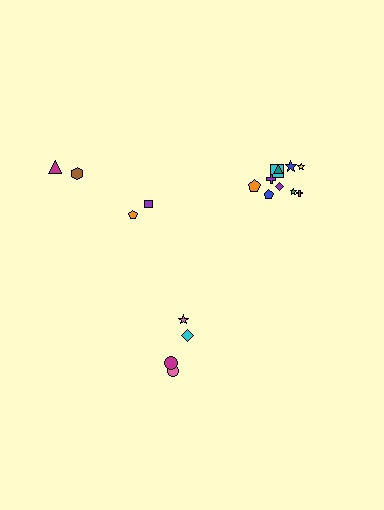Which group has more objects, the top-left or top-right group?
The top-right group.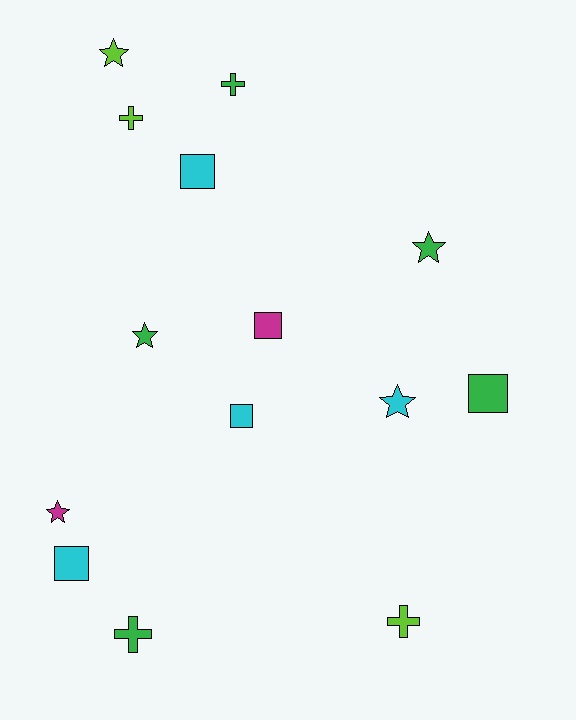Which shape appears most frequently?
Square, with 5 objects.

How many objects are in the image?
There are 14 objects.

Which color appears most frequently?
Green, with 5 objects.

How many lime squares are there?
There are no lime squares.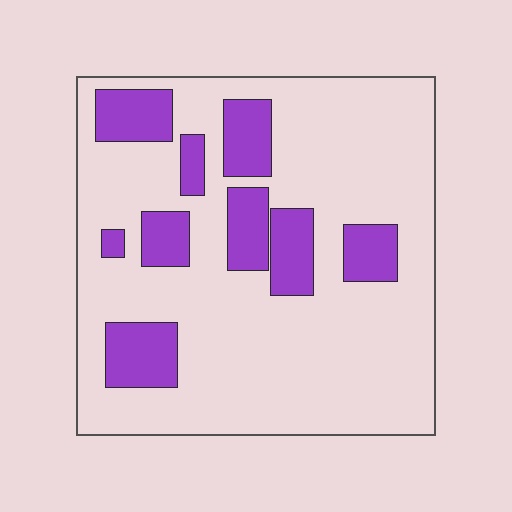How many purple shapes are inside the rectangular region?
9.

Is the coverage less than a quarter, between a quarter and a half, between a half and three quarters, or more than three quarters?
Less than a quarter.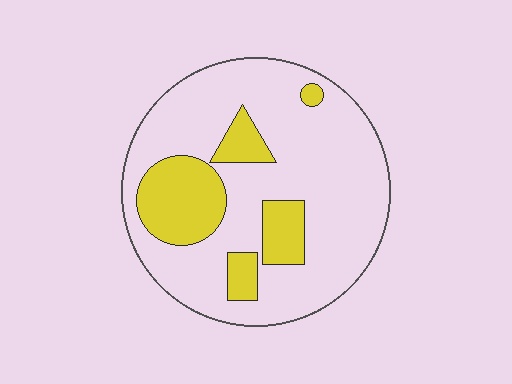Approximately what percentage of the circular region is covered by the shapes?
Approximately 25%.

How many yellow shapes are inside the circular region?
5.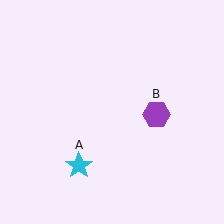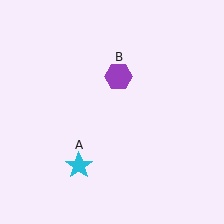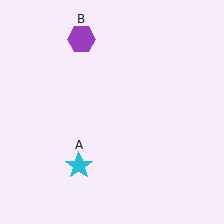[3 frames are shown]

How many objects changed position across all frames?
1 object changed position: purple hexagon (object B).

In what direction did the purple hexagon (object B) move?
The purple hexagon (object B) moved up and to the left.